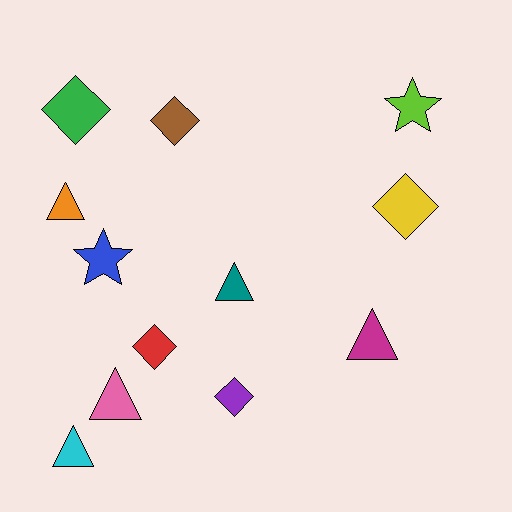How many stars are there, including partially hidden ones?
There are 2 stars.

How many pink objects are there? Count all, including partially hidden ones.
There is 1 pink object.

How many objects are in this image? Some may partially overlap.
There are 12 objects.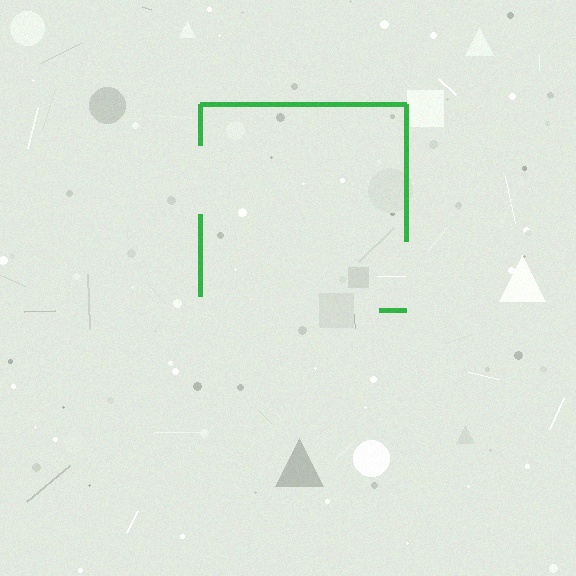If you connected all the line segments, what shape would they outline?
They would outline a square.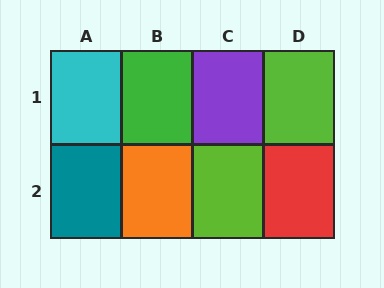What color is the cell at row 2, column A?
Teal.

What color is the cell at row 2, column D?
Red.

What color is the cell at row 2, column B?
Orange.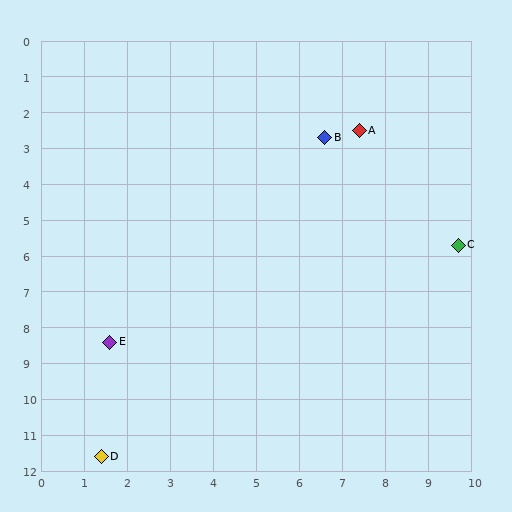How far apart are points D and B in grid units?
Points D and B are about 10.3 grid units apart.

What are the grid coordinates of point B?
Point B is at approximately (6.6, 2.7).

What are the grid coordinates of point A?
Point A is at approximately (7.4, 2.5).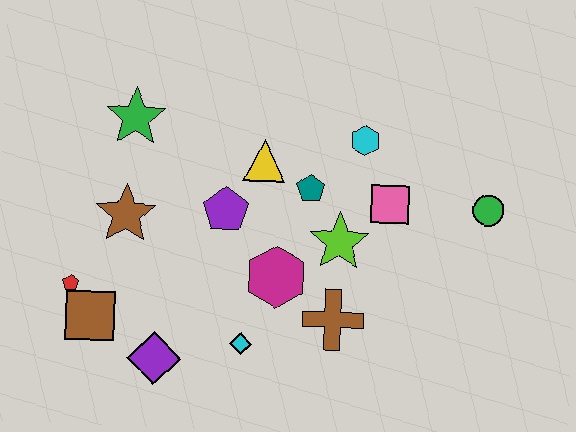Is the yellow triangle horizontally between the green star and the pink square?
Yes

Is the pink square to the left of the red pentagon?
No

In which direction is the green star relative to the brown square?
The green star is above the brown square.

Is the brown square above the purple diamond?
Yes